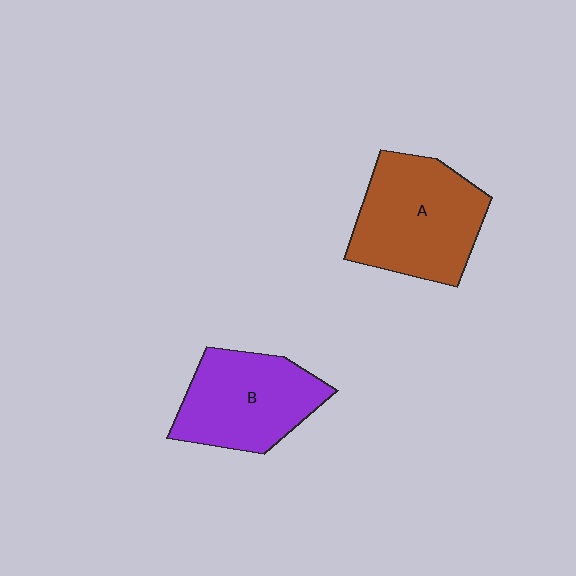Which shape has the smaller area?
Shape B (purple).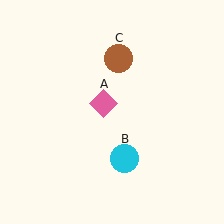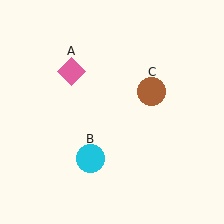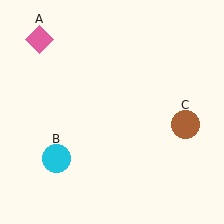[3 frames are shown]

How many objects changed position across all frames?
3 objects changed position: pink diamond (object A), cyan circle (object B), brown circle (object C).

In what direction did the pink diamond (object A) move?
The pink diamond (object A) moved up and to the left.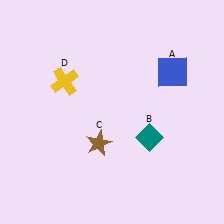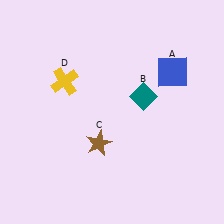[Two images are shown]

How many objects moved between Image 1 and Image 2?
1 object moved between the two images.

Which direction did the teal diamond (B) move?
The teal diamond (B) moved up.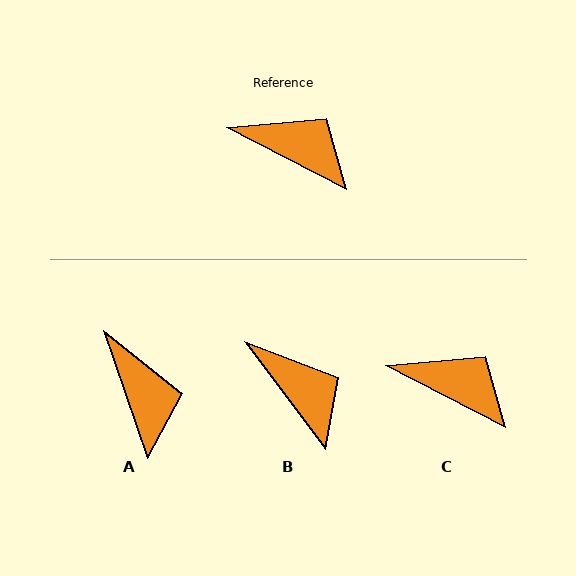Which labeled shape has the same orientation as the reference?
C.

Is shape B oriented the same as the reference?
No, it is off by about 26 degrees.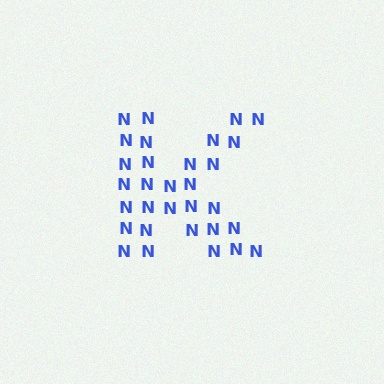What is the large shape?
The large shape is the letter K.